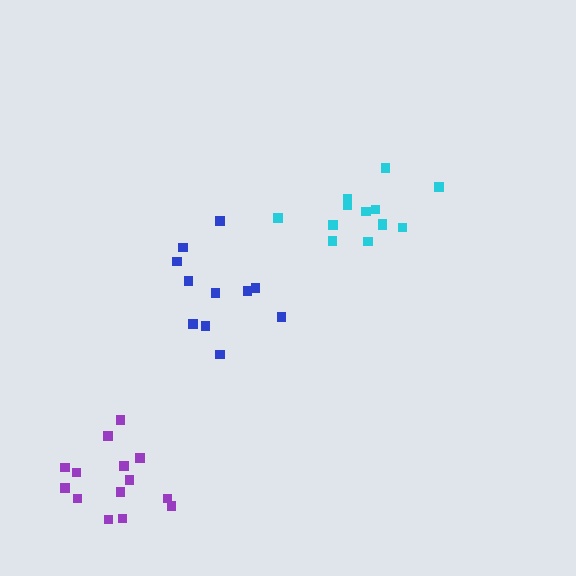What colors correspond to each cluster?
The clusters are colored: cyan, blue, purple.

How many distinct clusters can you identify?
There are 3 distinct clusters.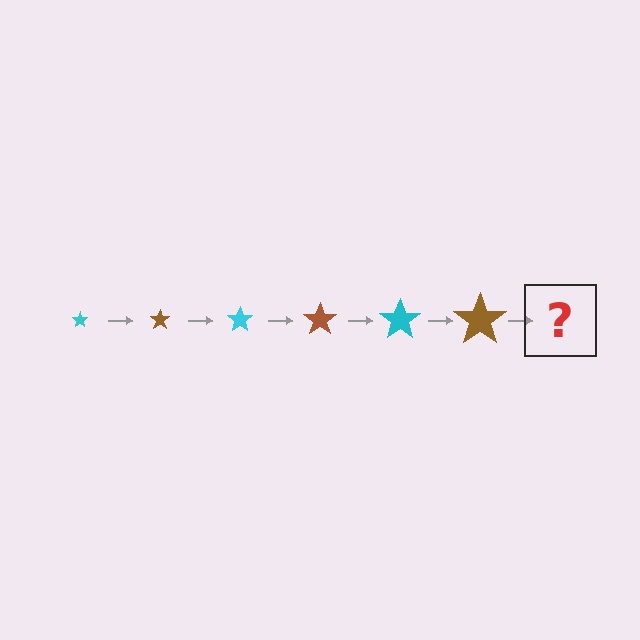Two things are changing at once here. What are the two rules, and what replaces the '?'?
The two rules are that the star grows larger each step and the color cycles through cyan and brown. The '?' should be a cyan star, larger than the previous one.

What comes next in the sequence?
The next element should be a cyan star, larger than the previous one.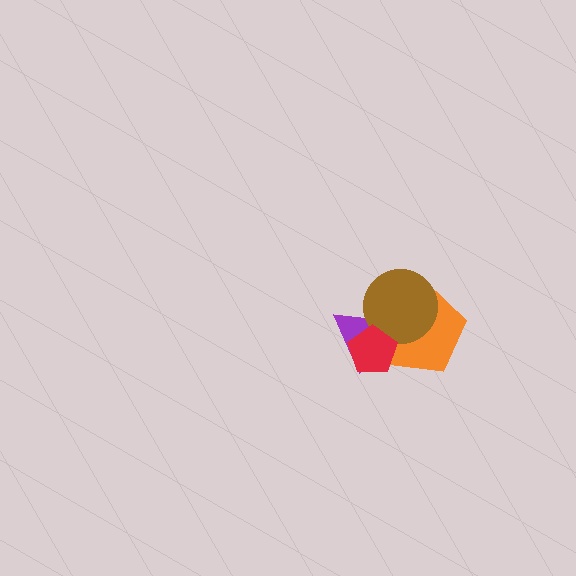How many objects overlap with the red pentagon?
3 objects overlap with the red pentagon.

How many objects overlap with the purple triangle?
3 objects overlap with the purple triangle.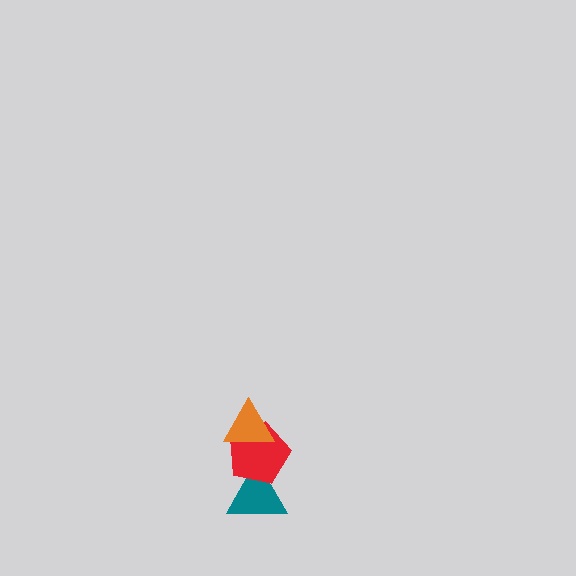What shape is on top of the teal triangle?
The red pentagon is on top of the teal triangle.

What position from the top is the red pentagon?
The red pentagon is 2nd from the top.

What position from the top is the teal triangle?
The teal triangle is 3rd from the top.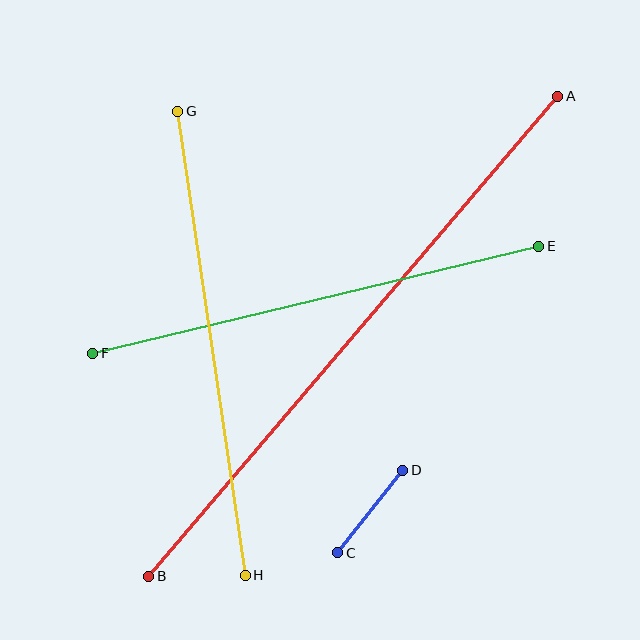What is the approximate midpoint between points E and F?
The midpoint is at approximately (316, 300) pixels.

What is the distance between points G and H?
The distance is approximately 469 pixels.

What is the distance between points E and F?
The distance is approximately 459 pixels.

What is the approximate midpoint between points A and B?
The midpoint is at approximately (353, 336) pixels.